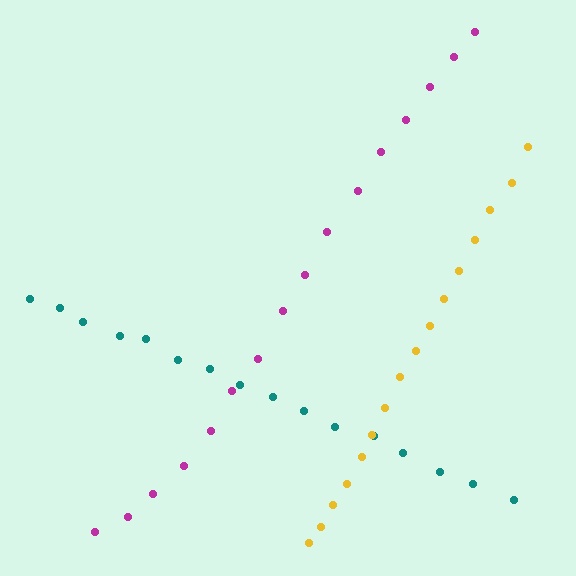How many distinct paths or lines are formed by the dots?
There are 3 distinct paths.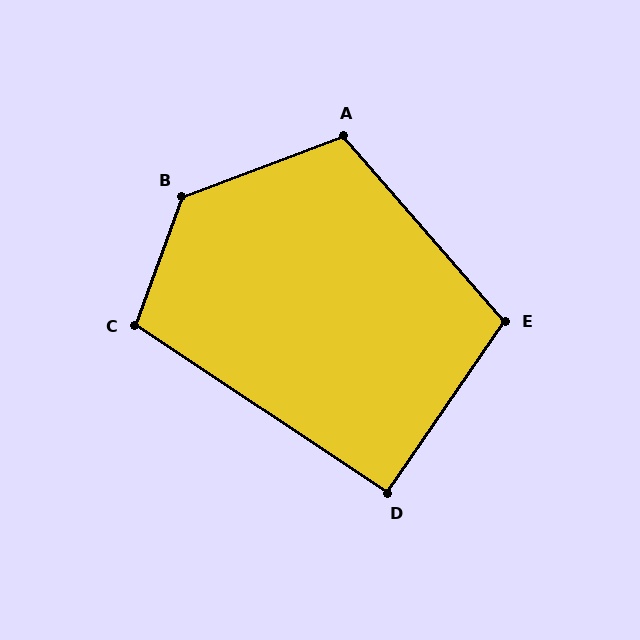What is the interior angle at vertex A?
Approximately 111 degrees (obtuse).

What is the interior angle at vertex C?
Approximately 103 degrees (obtuse).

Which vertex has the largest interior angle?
B, at approximately 130 degrees.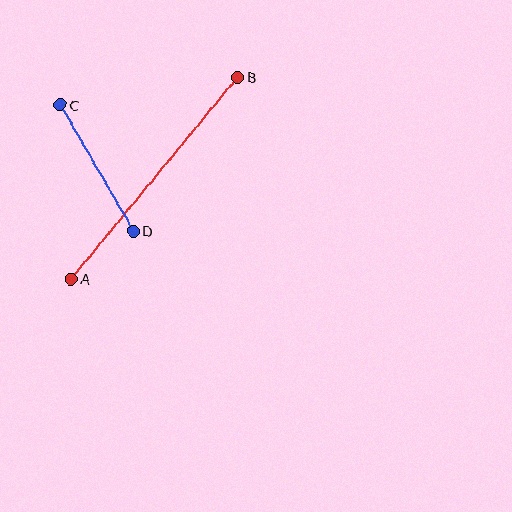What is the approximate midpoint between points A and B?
The midpoint is at approximately (155, 178) pixels.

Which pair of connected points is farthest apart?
Points A and B are farthest apart.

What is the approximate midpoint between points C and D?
The midpoint is at approximately (97, 168) pixels.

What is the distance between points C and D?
The distance is approximately 146 pixels.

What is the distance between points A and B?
The distance is approximately 261 pixels.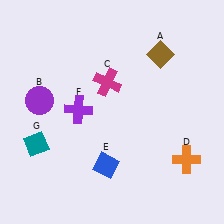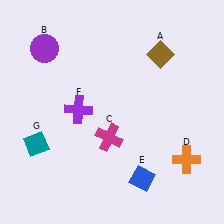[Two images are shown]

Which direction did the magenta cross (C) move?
The magenta cross (C) moved down.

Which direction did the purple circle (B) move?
The purple circle (B) moved up.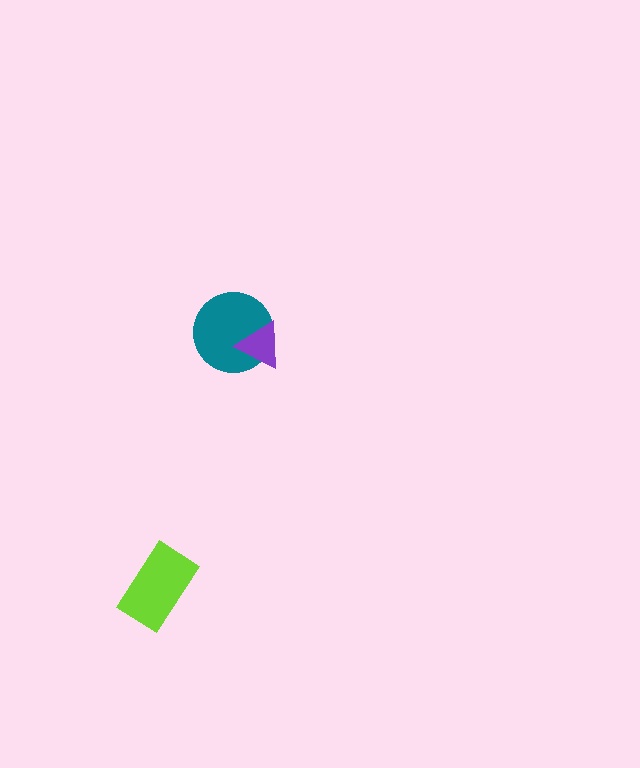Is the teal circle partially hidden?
Yes, it is partially covered by another shape.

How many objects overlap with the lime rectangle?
0 objects overlap with the lime rectangle.